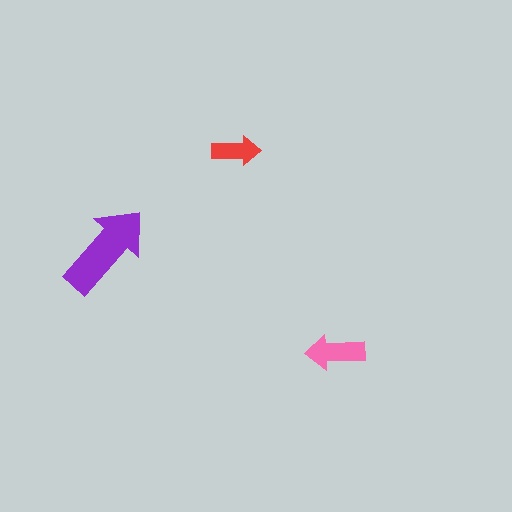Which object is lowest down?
The pink arrow is bottommost.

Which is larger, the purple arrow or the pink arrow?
The purple one.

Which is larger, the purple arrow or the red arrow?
The purple one.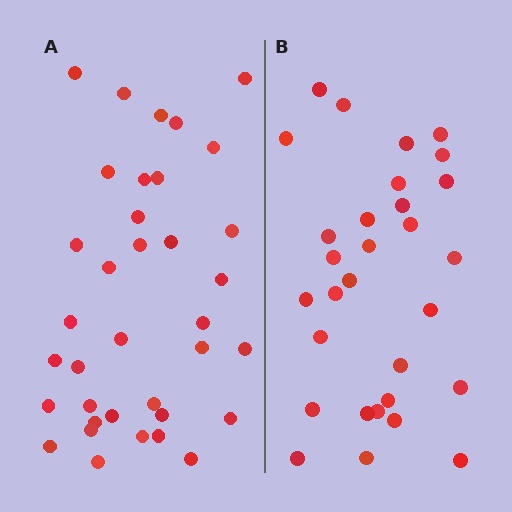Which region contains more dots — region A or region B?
Region A (the left region) has more dots.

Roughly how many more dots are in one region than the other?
Region A has about 6 more dots than region B.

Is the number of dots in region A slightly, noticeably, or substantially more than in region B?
Region A has only slightly more — the two regions are fairly close. The ratio is roughly 1.2 to 1.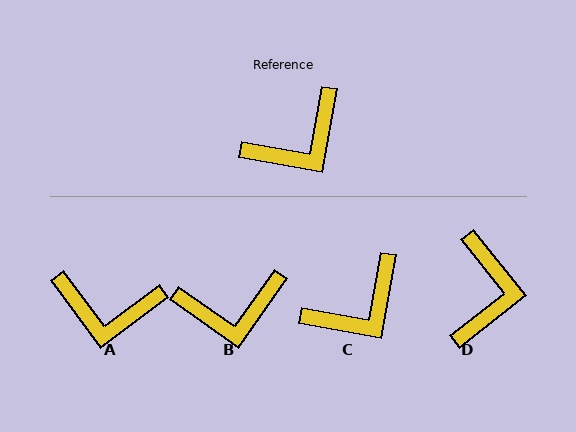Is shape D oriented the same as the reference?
No, it is off by about 49 degrees.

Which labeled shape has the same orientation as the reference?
C.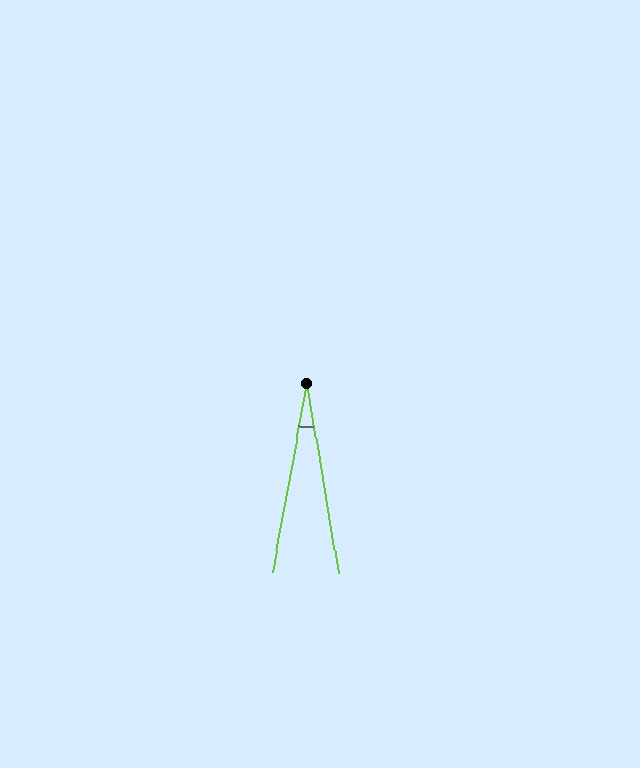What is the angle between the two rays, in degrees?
Approximately 20 degrees.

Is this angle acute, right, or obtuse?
It is acute.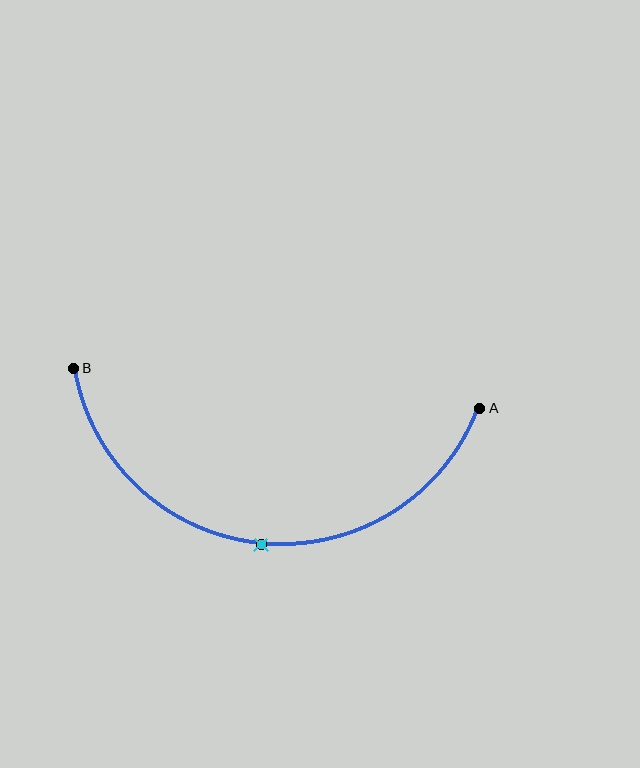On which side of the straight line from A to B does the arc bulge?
The arc bulges below the straight line connecting A and B.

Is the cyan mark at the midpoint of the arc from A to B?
Yes. The cyan mark lies on the arc at equal arc-length from both A and B — it is the arc midpoint.